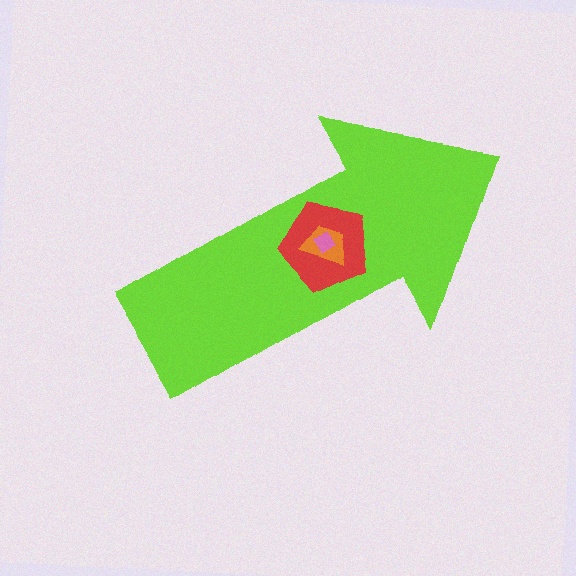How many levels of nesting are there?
4.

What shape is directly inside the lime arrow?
The red pentagon.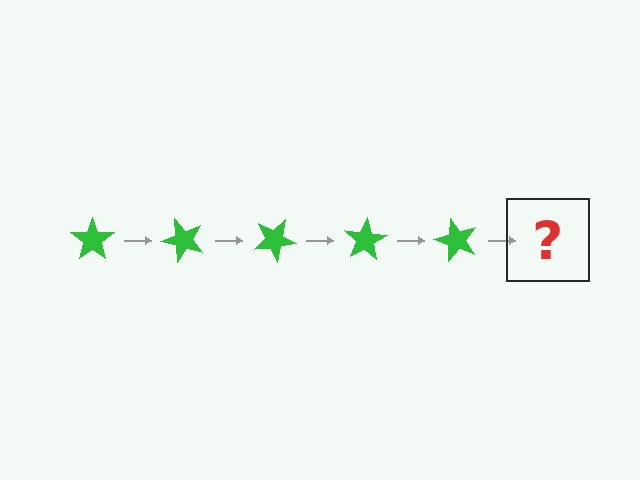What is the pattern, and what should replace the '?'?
The pattern is that the star rotates 50 degrees each step. The '?' should be a green star rotated 250 degrees.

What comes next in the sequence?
The next element should be a green star rotated 250 degrees.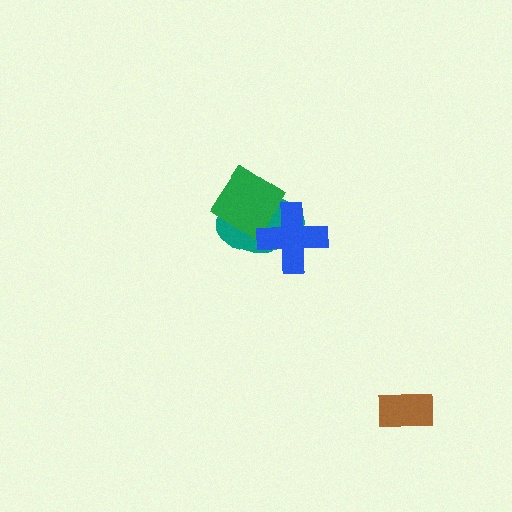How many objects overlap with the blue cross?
1 object overlaps with the blue cross.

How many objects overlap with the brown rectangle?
0 objects overlap with the brown rectangle.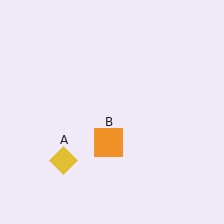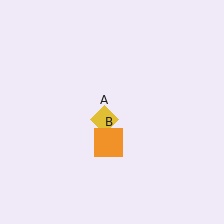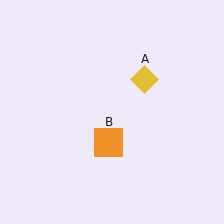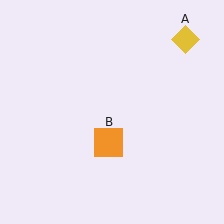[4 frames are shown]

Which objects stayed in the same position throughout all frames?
Orange square (object B) remained stationary.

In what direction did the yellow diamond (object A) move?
The yellow diamond (object A) moved up and to the right.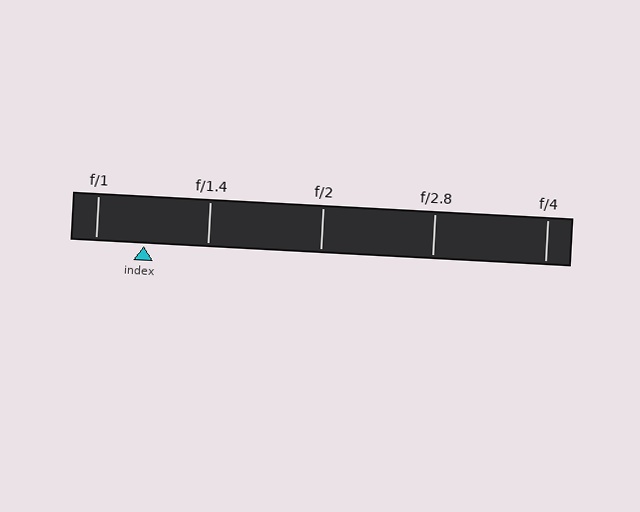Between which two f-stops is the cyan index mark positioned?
The index mark is between f/1 and f/1.4.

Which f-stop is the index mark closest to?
The index mark is closest to f/1.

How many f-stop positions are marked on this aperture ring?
There are 5 f-stop positions marked.